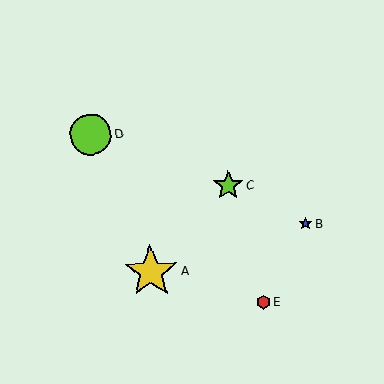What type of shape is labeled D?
Shape D is a lime circle.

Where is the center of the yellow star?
The center of the yellow star is at (151, 272).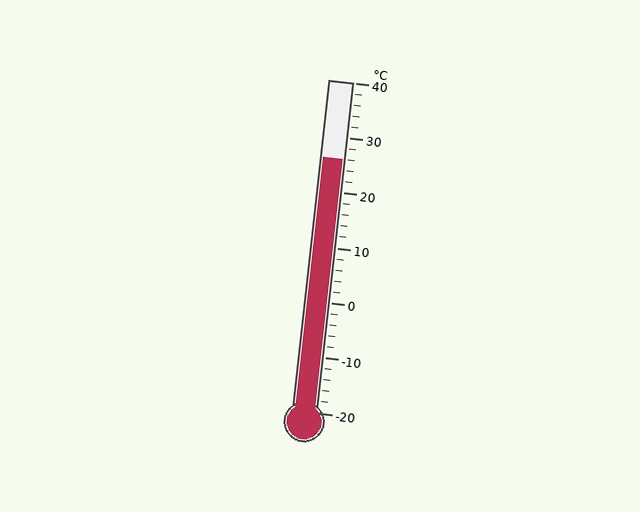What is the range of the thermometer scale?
The thermometer scale ranges from -20°C to 40°C.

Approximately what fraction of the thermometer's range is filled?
The thermometer is filled to approximately 75% of its range.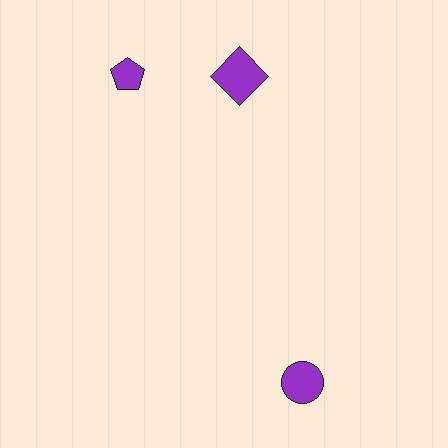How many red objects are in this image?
There are no red objects.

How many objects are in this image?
There are 3 objects.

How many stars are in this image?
There are no stars.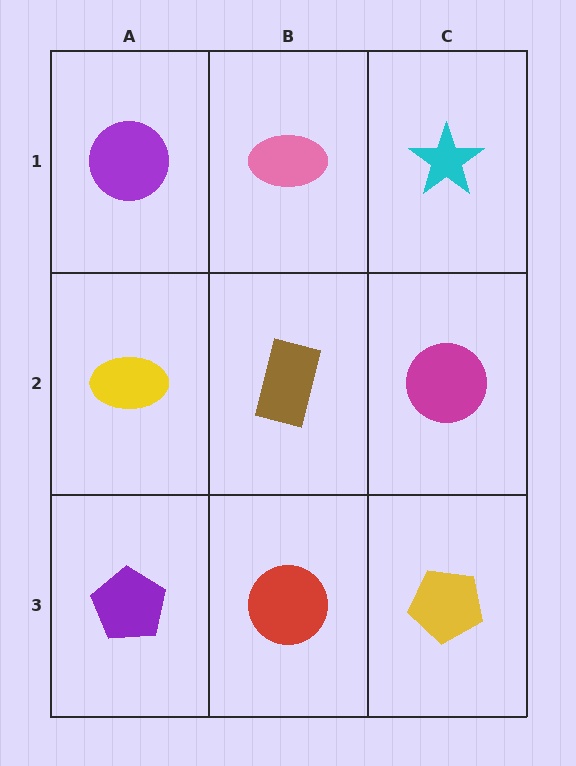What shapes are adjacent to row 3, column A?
A yellow ellipse (row 2, column A), a red circle (row 3, column B).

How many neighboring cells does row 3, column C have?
2.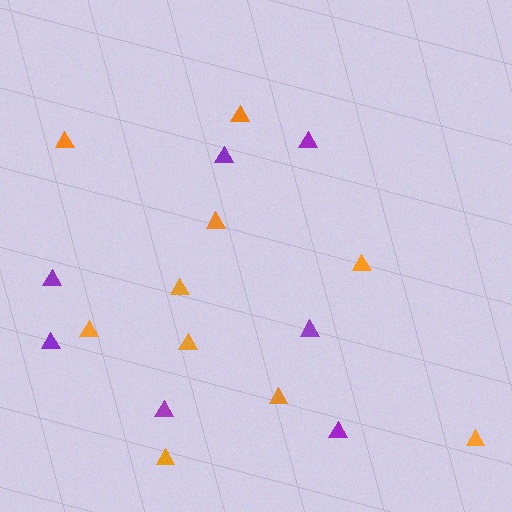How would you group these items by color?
There are 2 groups: one group of orange triangles (10) and one group of purple triangles (7).